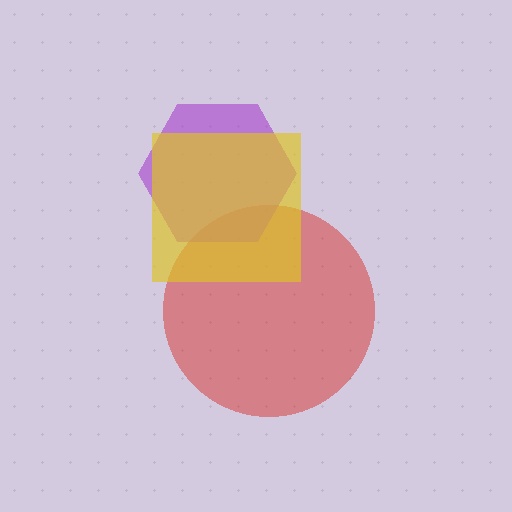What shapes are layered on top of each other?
The layered shapes are: a red circle, a purple hexagon, a yellow square.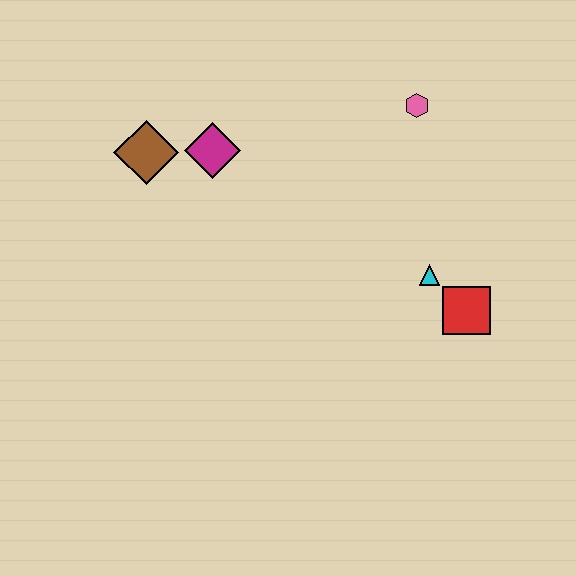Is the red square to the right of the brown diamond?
Yes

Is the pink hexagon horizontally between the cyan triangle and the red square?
No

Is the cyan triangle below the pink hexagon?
Yes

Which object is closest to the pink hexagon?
The cyan triangle is closest to the pink hexagon.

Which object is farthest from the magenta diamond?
The red square is farthest from the magenta diamond.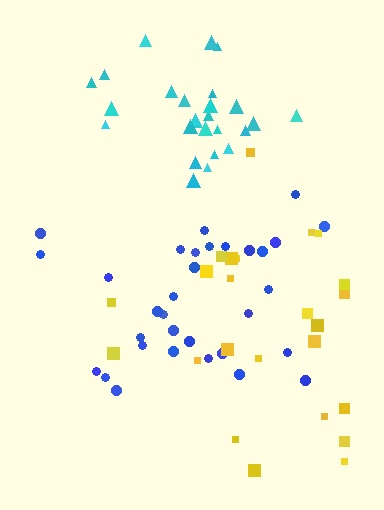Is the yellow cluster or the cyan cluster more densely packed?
Cyan.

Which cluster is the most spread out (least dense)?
Yellow.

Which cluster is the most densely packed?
Cyan.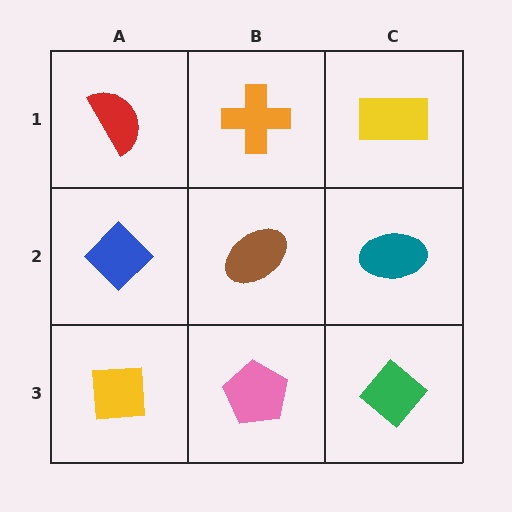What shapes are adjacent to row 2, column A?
A red semicircle (row 1, column A), a yellow square (row 3, column A), a brown ellipse (row 2, column B).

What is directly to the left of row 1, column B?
A red semicircle.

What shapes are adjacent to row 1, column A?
A blue diamond (row 2, column A), an orange cross (row 1, column B).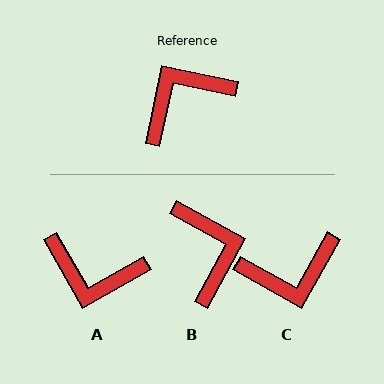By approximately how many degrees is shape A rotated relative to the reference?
Approximately 132 degrees counter-clockwise.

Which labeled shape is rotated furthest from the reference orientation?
C, about 163 degrees away.